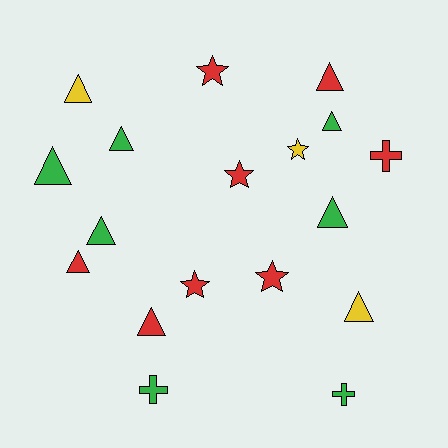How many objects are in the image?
There are 18 objects.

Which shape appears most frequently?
Triangle, with 10 objects.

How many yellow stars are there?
There is 1 yellow star.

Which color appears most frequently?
Red, with 8 objects.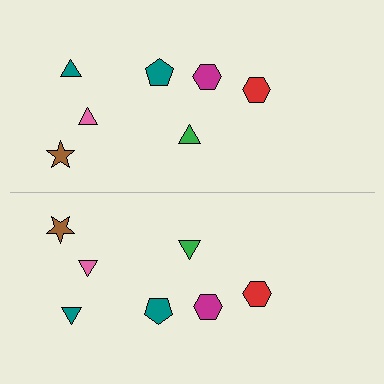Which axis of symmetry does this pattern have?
The pattern has a horizontal axis of symmetry running through the center of the image.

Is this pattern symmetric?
Yes, this pattern has bilateral (reflection) symmetry.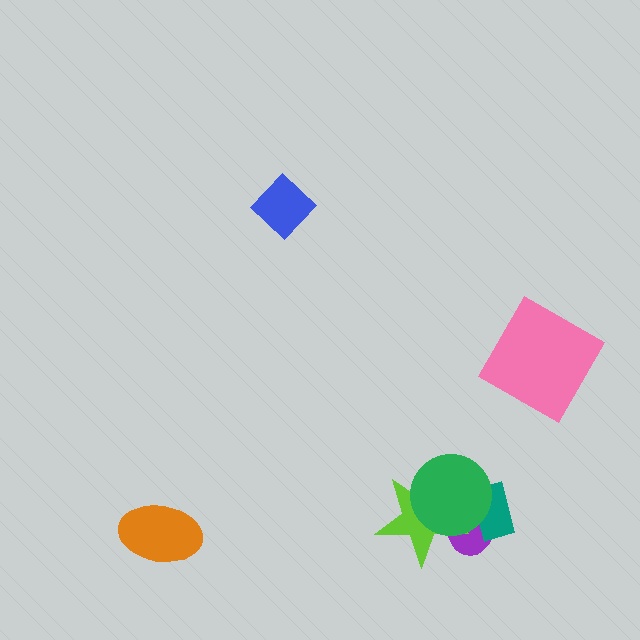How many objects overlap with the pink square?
0 objects overlap with the pink square.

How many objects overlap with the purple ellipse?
3 objects overlap with the purple ellipse.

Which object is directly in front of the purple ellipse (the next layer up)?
The lime star is directly in front of the purple ellipse.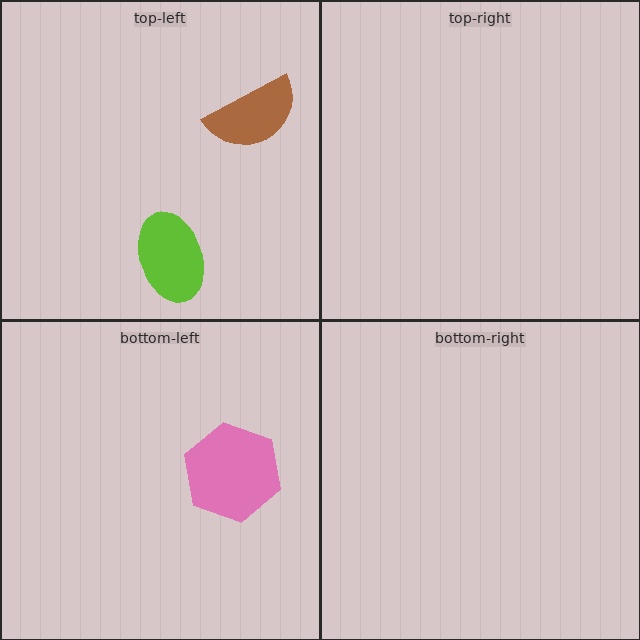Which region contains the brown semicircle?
The top-left region.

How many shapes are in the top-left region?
2.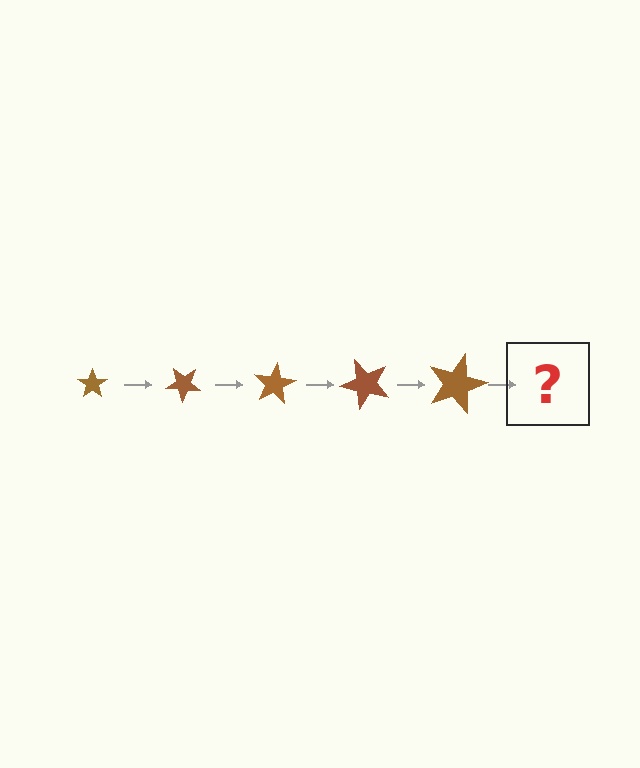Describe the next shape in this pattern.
It should be a star, larger than the previous one and rotated 200 degrees from the start.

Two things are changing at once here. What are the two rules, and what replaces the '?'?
The two rules are that the star grows larger each step and it rotates 40 degrees each step. The '?' should be a star, larger than the previous one and rotated 200 degrees from the start.